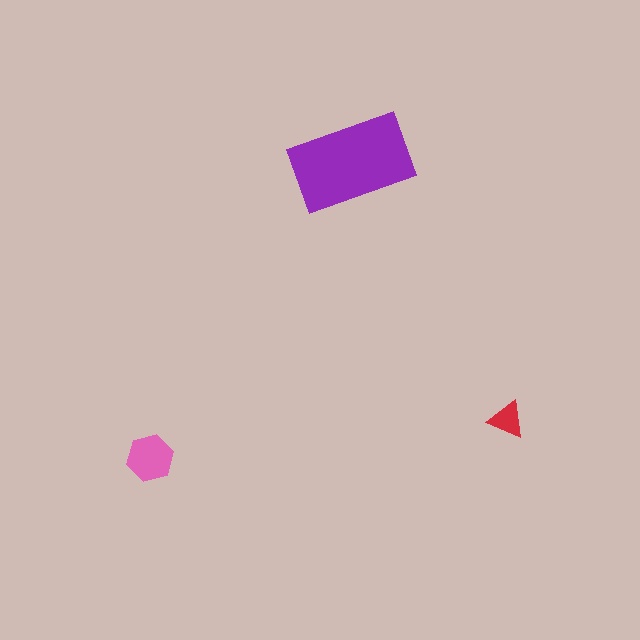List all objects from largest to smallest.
The purple rectangle, the pink hexagon, the red triangle.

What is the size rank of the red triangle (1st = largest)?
3rd.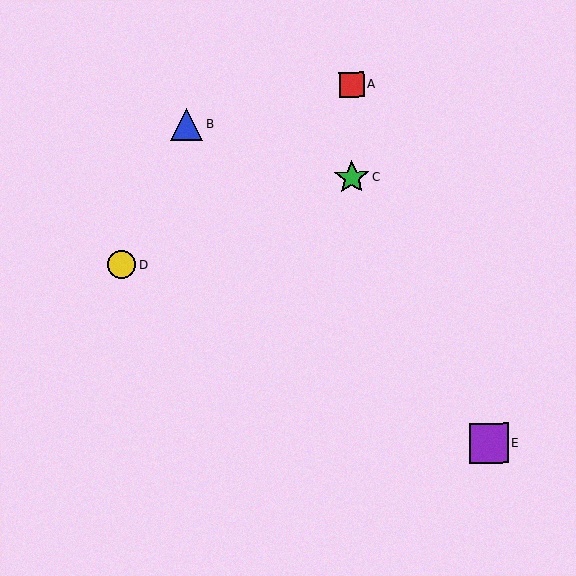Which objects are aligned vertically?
Objects A, C are aligned vertically.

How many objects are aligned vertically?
2 objects (A, C) are aligned vertically.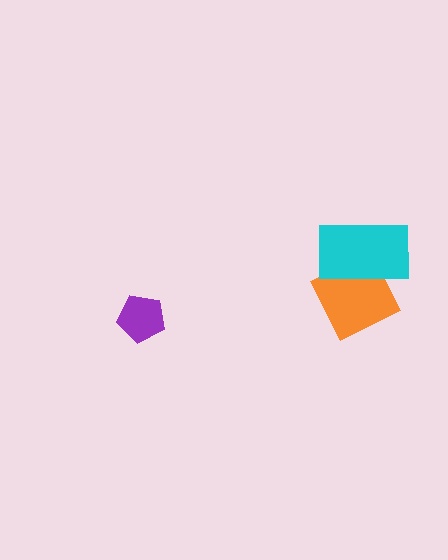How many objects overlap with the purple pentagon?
0 objects overlap with the purple pentagon.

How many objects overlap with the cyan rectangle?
1 object overlaps with the cyan rectangle.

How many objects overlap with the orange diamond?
1 object overlaps with the orange diamond.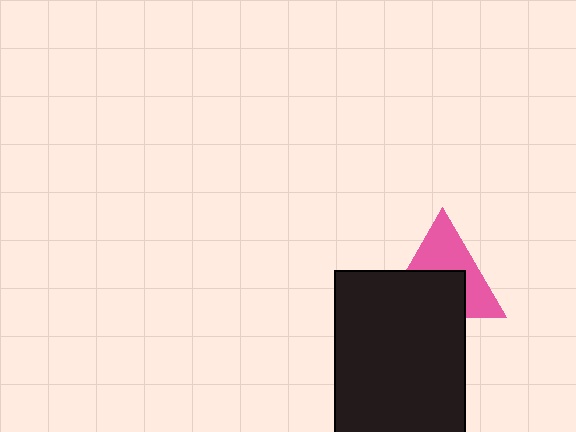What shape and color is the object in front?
The object in front is a black rectangle.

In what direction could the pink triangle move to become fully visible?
The pink triangle could move up. That would shift it out from behind the black rectangle entirely.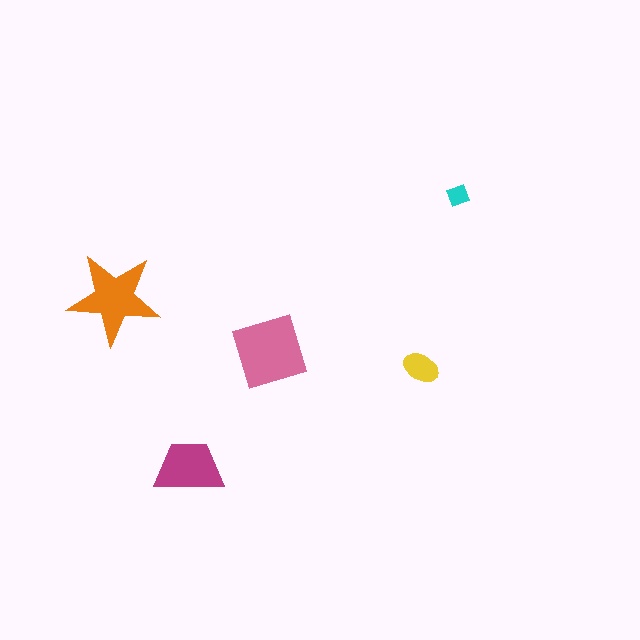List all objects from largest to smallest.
The pink square, the orange star, the magenta trapezoid, the yellow ellipse, the cyan diamond.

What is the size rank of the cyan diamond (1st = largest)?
5th.